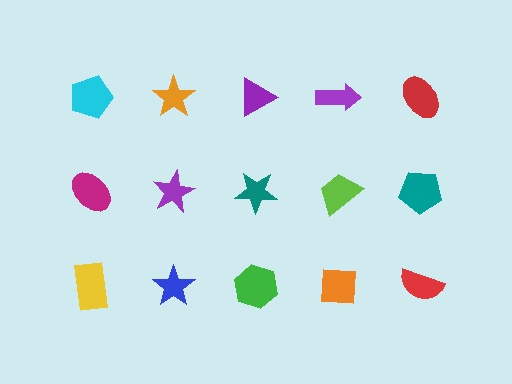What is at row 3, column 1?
A yellow rectangle.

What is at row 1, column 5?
A red ellipse.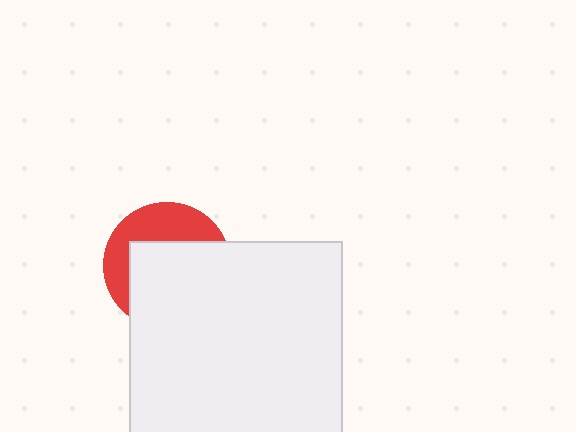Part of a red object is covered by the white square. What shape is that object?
It is a circle.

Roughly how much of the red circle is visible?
A small part of it is visible (roughly 39%).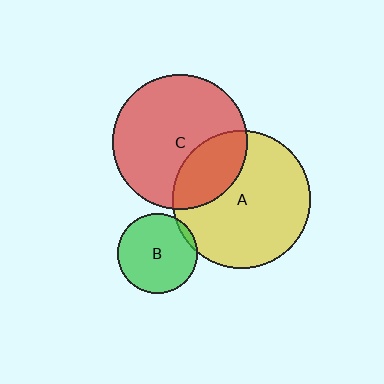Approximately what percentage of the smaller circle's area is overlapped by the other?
Approximately 25%.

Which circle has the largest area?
Circle A (yellow).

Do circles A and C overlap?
Yes.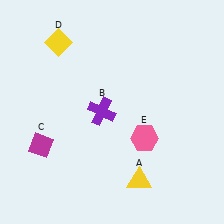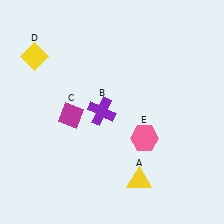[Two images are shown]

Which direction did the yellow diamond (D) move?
The yellow diamond (D) moved left.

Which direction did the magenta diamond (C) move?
The magenta diamond (C) moved right.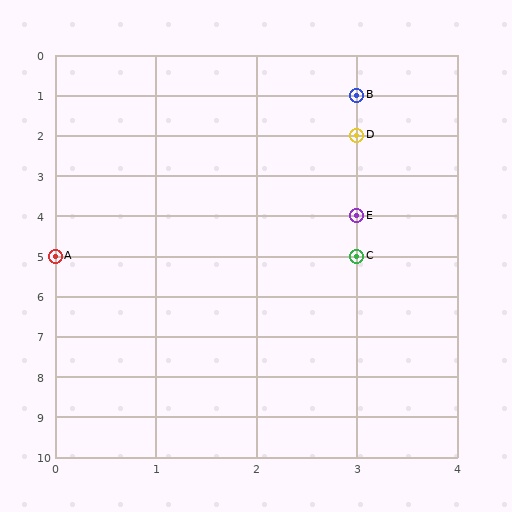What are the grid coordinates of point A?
Point A is at grid coordinates (0, 5).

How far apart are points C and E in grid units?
Points C and E are 1 row apart.